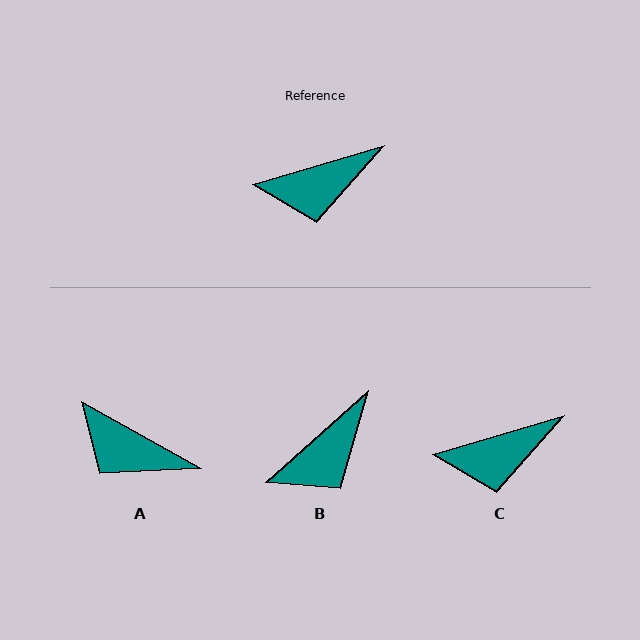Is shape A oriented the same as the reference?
No, it is off by about 46 degrees.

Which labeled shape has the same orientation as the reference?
C.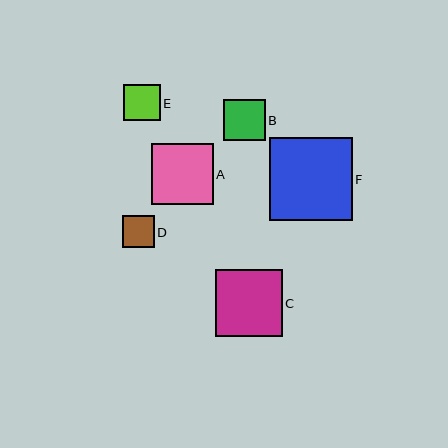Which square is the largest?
Square F is the largest with a size of approximately 83 pixels.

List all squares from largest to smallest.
From largest to smallest: F, C, A, B, E, D.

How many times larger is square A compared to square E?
Square A is approximately 1.7 times the size of square E.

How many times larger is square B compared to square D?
Square B is approximately 1.3 times the size of square D.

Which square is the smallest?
Square D is the smallest with a size of approximately 31 pixels.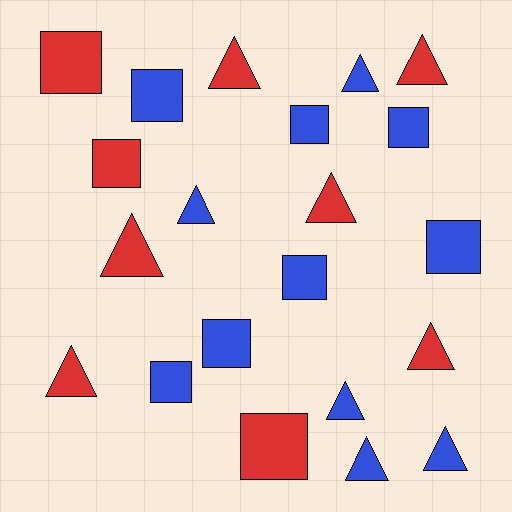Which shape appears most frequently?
Triangle, with 11 objects.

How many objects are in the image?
There are 21 objects.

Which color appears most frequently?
Blue, with 12 objects.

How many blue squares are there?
There are 7 blue squares.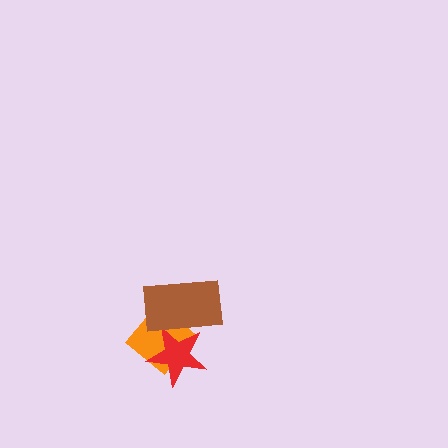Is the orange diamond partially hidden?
Yes, it is partially covered by another shape.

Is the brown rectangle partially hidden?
No, no other shape covers it.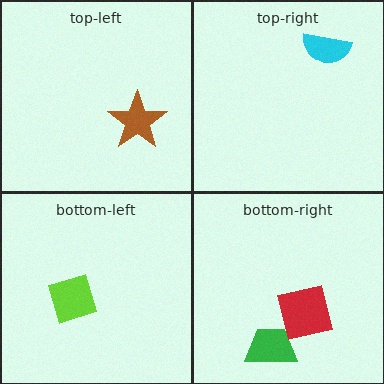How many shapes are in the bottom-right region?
2.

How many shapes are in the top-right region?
1.